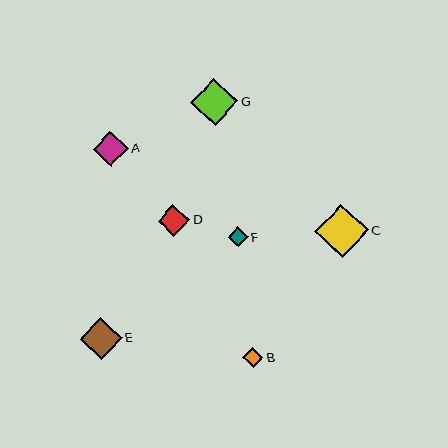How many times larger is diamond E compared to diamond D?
Diamond E is approximately 1.3 times the size of diamond D.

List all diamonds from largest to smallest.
From largest to smallest: C, G, E, A, D, F, B.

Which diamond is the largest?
Diamond C is the largest with a size of approximately 54 pixels.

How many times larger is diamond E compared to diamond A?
Diamond E is approximately 1.2 times the size of diamond A.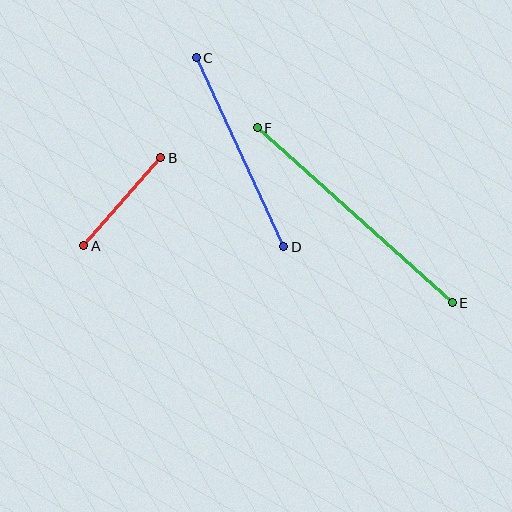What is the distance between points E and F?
The distance is approximately 262 pixels.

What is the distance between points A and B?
The distance is approximately 117 pixels.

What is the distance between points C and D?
The distance is approximately 208 pixels.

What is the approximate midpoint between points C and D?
The midpoint is at approximately (240, 152) pixels.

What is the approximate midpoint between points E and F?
The midpoint is at approximately (355, 215) pixels.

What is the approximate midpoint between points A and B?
The midpoint is at approximately (122, 202) pixels.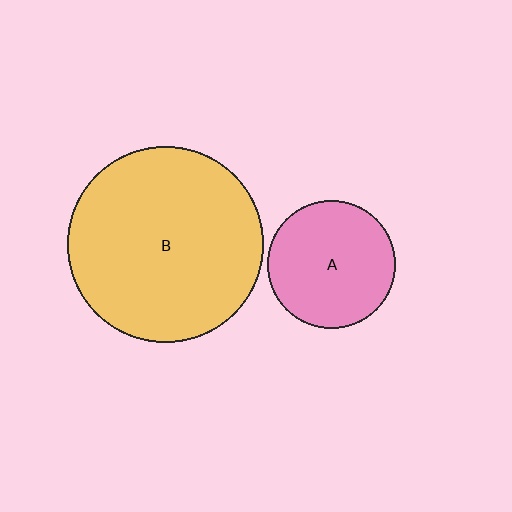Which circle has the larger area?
Circle B (yellow).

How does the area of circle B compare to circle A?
Approximately 2.4 times.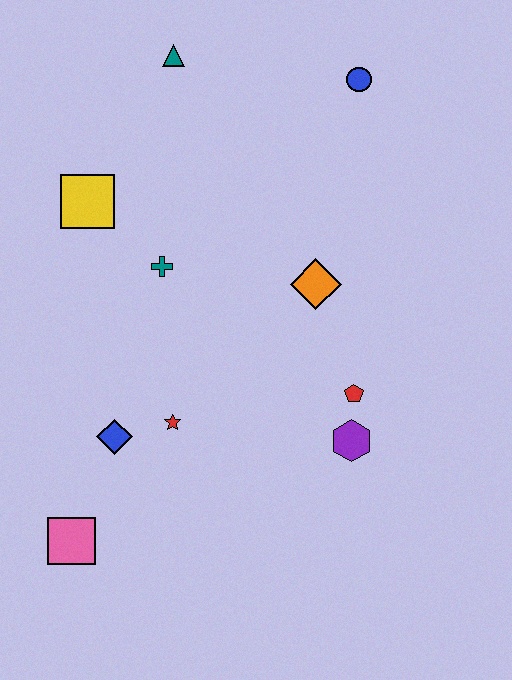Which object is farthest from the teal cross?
The pink square is farthest from the teal cross.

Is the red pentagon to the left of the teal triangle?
No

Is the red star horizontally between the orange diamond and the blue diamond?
Yes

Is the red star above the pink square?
Yes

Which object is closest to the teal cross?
The yellow square is closest to the teal cross.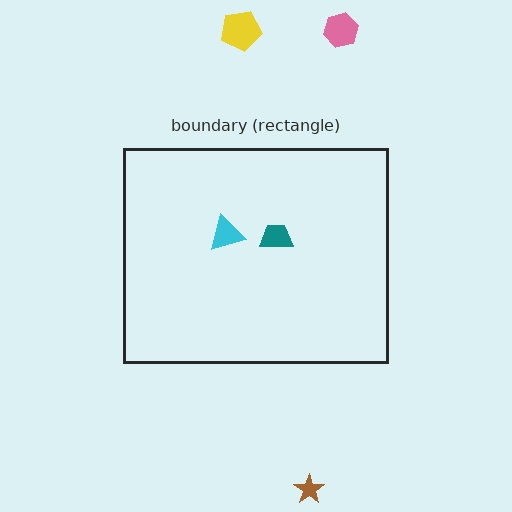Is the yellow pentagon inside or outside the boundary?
Outside.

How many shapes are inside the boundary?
2 inside, 3 outside.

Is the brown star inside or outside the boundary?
Outside.